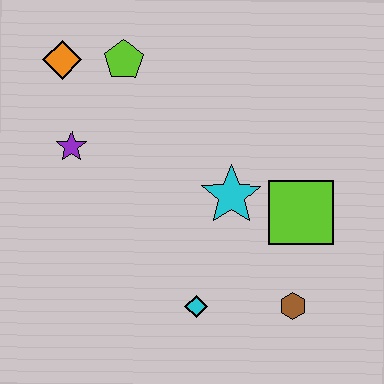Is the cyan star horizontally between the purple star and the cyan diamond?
No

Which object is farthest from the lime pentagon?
The brown hexagon is farthest from the lime pentagon.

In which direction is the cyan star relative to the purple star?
The cyan star is to the right of the purple star.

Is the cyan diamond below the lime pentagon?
Yes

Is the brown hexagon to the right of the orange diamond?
Yes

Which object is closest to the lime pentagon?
The orange diamond is closest to the lime pentagon.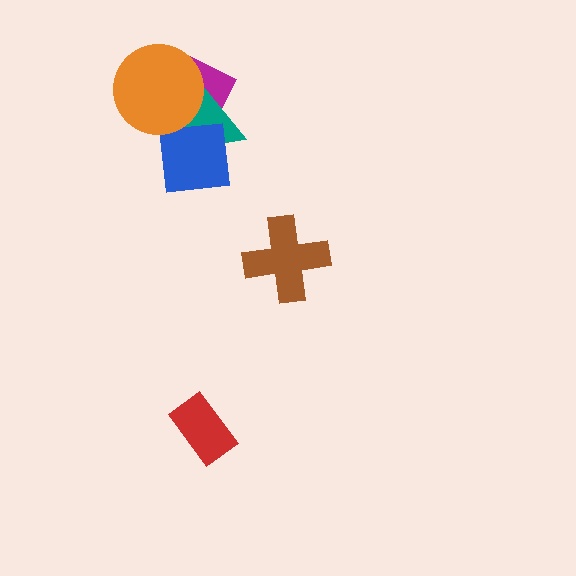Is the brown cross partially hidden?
No, no other shape covers it.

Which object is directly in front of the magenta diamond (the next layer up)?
The teal triangle is directly in front of the magenta diamond.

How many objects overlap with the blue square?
2 objects overlap with the blue square.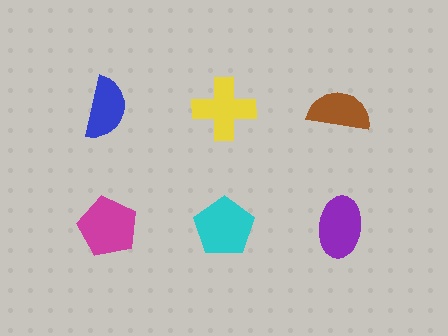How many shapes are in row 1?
3 shapes.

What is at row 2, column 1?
A magenta pentagon.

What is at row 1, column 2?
A yellow cross.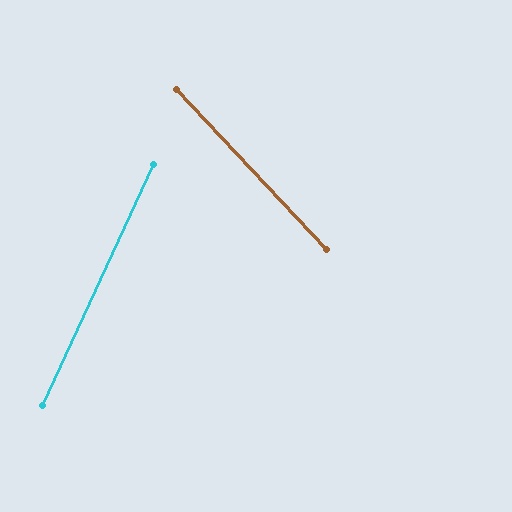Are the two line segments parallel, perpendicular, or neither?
Neither parallel nor perpendicular — they differ by about 68°.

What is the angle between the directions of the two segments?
Approximately 68 degrees.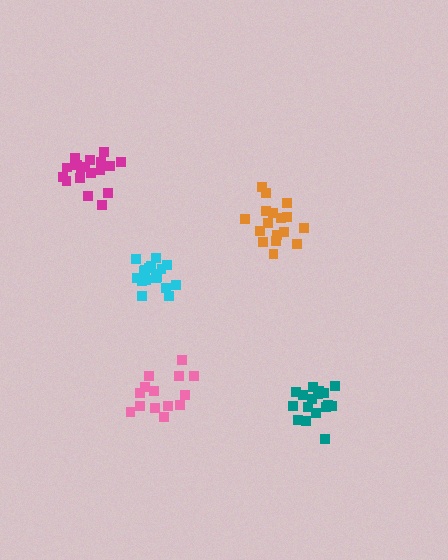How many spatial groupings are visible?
There are 5 spatial groupings.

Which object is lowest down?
The teal cluster is bottommost.